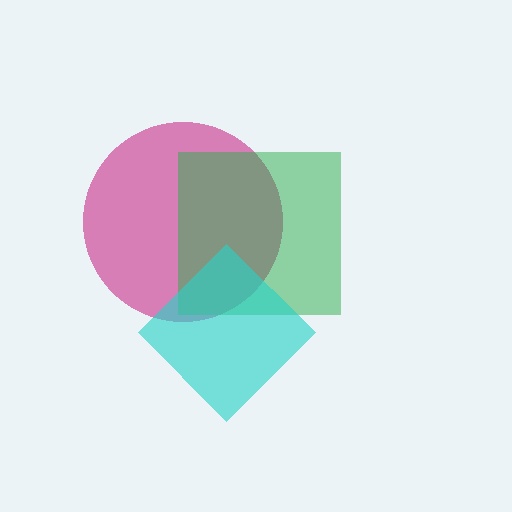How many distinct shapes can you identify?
There are 3 distinct shapes: a magenta circle, a green square, a cyan diamond.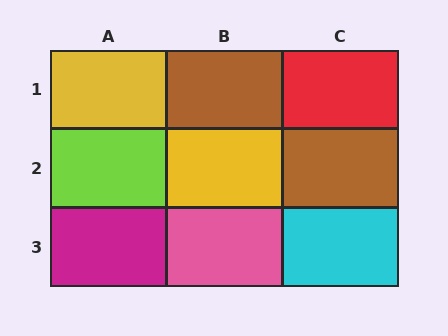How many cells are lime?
1 cell is lime.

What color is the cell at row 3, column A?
Magenta.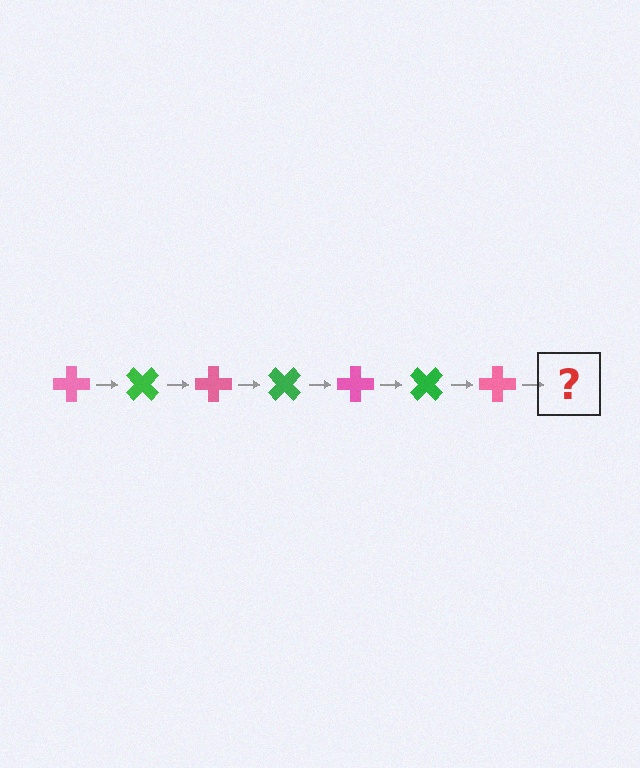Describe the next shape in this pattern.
It should be a green cross, rotated 315 degrees from the start.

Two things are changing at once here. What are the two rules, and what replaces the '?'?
The two rules are that it rotates 45 degrees each step and the color cycles through pink and green. The '?' should be a green cross, rotated 315 degrees from the start.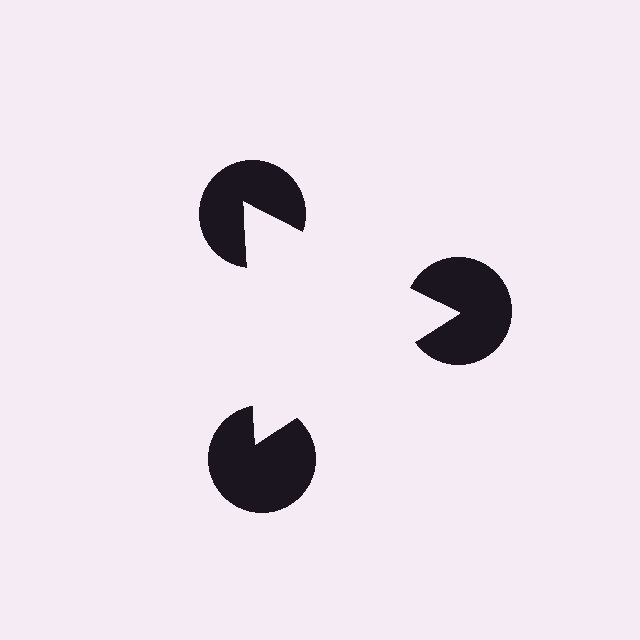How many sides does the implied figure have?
3 sides.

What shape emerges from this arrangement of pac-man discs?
An illusory triangle — its edges are inferred from the aligned wedge cuts in the pac-man discs, not physically drawn.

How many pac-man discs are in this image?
There are 3 — one at each vertex of the illusory triangle.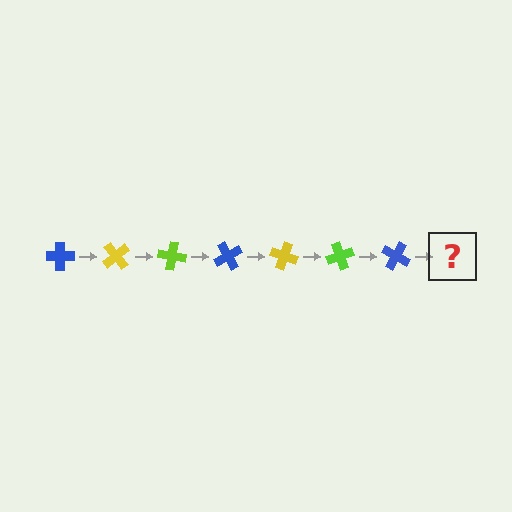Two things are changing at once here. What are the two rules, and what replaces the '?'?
The two rules are that it rotates 50 degrees each step and the color cycles through blue, yellow, and lime. The '?' should be a yellow cross, rotated 350 degrees from the start.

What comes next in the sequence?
The next element should be a yellow cross, rotated 350 degrees from the start.